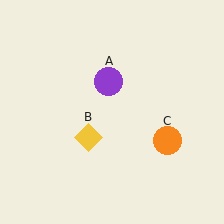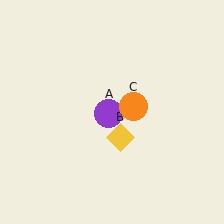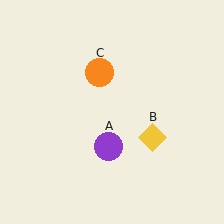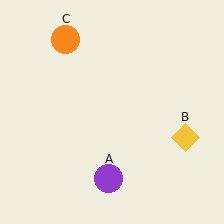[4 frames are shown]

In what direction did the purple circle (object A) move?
The purple circle (object A) moved down.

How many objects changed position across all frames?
3 objects changed position: purple circle (object A), yellow diamond (object B), orange circle (object C).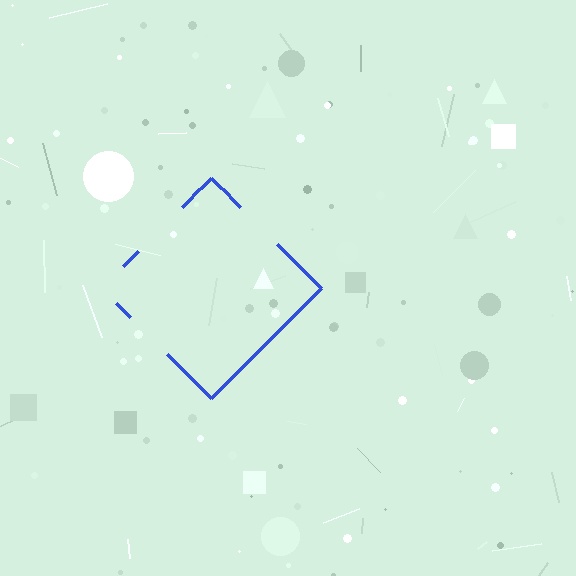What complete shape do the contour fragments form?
The contour fragments form a diamond.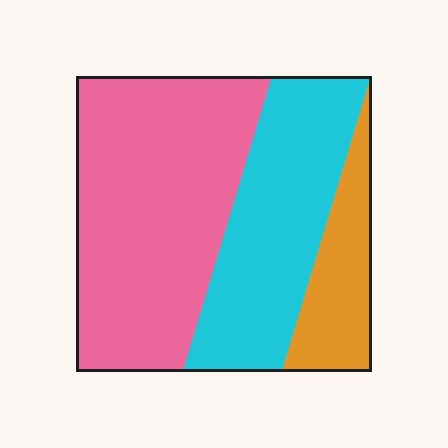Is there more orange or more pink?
Pink.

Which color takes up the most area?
Pink, at roughly 50%.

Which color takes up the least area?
Orange, at roughly 15%.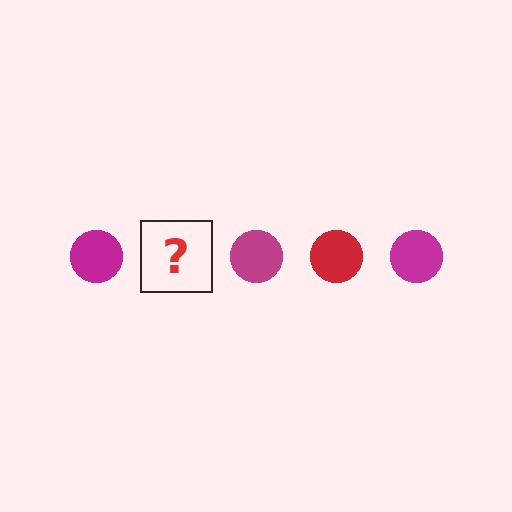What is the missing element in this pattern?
The missing element is a red circle.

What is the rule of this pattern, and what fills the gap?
The rule is that the pattern cycles through magenta, red circles. The gap should be filled with a red circle.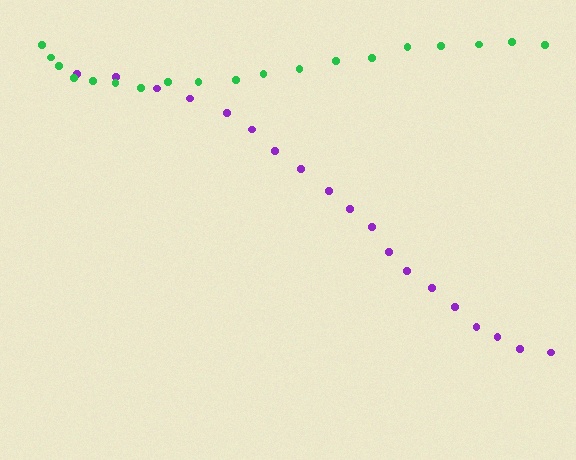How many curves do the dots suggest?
There are 2 distinct paths.